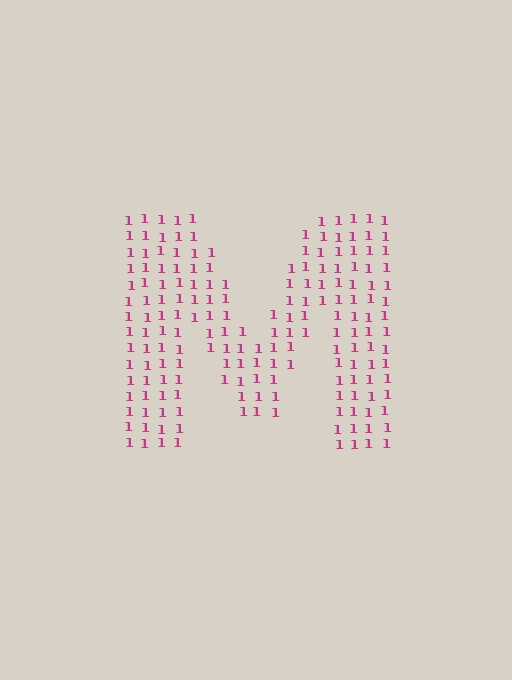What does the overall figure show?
The overall figure shows the letter M.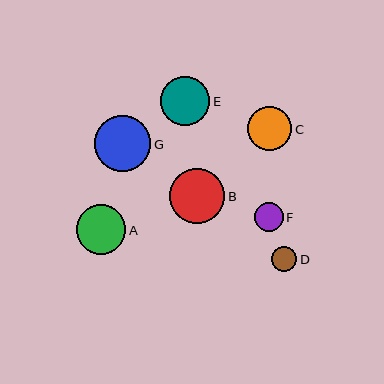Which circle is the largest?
Circle G is the largest with a size of approximately 57 pixels.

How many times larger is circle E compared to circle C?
Circle E is approximately 1.1 times the size of circle C.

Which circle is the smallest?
Circle D is the smallest with a size of approximately 25 pixels.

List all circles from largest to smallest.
From largest to smallest: G, B, A, E, C, F, D.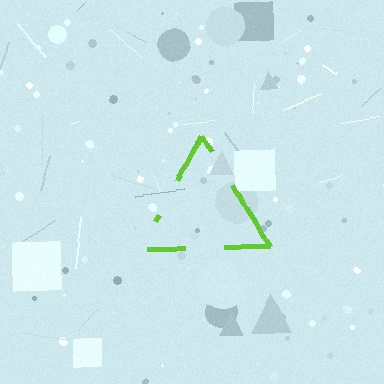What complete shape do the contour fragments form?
The contour fragments form a triangle.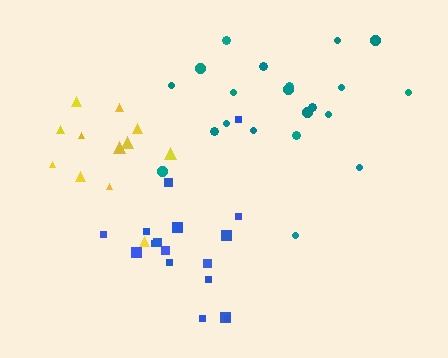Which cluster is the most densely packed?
Blue.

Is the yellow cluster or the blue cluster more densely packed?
Blue.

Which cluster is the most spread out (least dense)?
Yellow.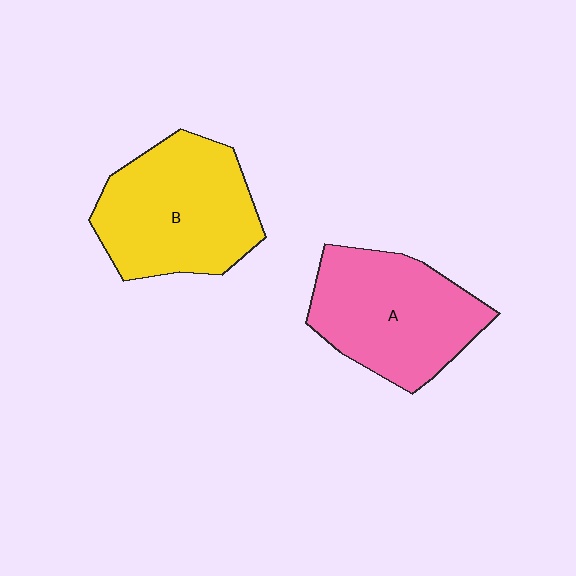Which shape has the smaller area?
Shape A (pink).